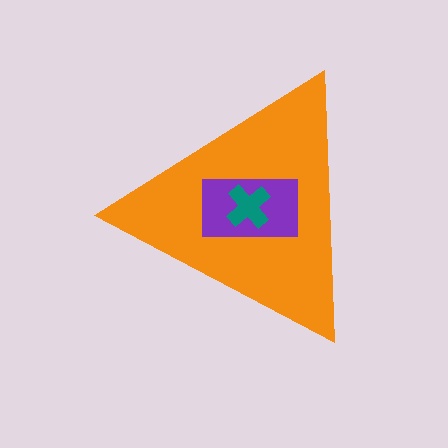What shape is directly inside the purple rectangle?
The teal cross.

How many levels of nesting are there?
3.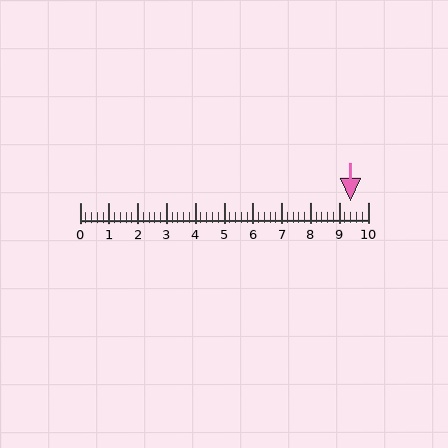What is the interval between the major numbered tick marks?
The major tick marks are spaced 1 units apart.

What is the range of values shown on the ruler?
The ruler shows values from 0 to 10.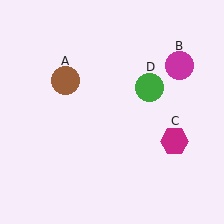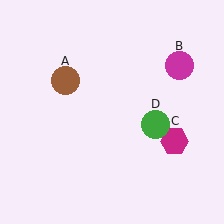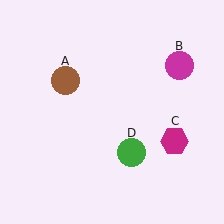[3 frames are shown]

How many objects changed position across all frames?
1 object changed position: green circle (object D).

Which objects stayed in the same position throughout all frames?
Brown circle (object A) and magenta circle (object B) and magenta hexagon (object C) remained stationary.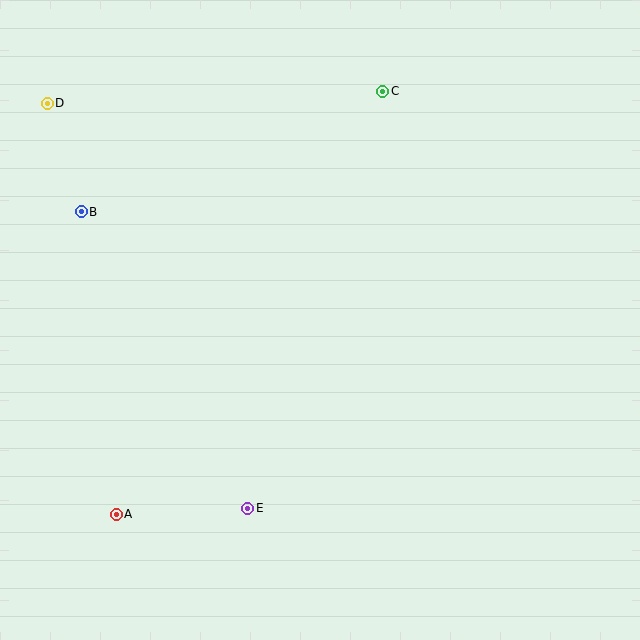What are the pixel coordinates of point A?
Point A is at (116, 514).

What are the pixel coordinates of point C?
Point C is at (383, 91).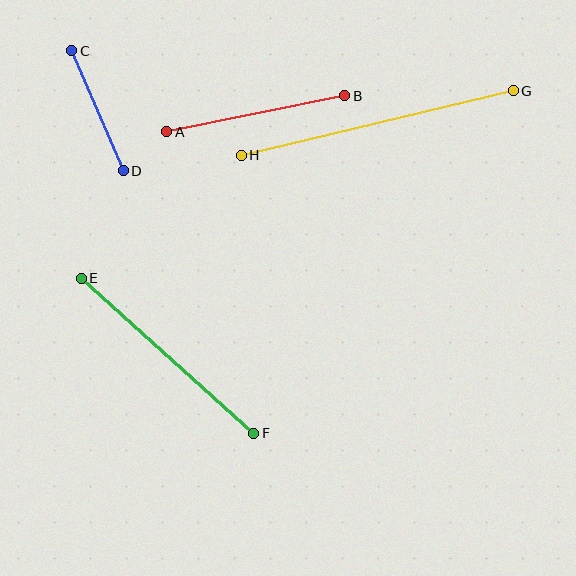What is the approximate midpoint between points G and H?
The midpoint is at approximately (377, 123) pixels.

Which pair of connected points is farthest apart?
Points G and H are farthest apart.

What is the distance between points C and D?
The distance is approximately 130 pixels.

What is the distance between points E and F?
The distance is approximately 232 pixels.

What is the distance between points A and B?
The distance is approximately 182 pixels.